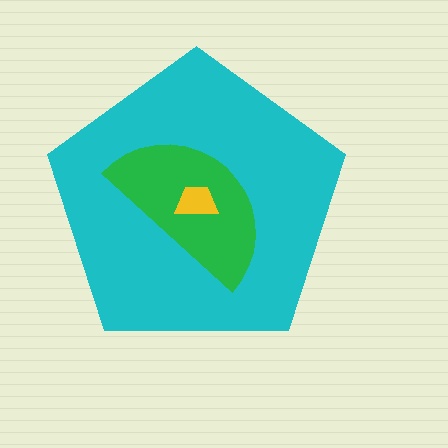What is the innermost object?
The yellow trapezoid.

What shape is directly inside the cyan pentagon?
The green semicircle.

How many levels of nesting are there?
3.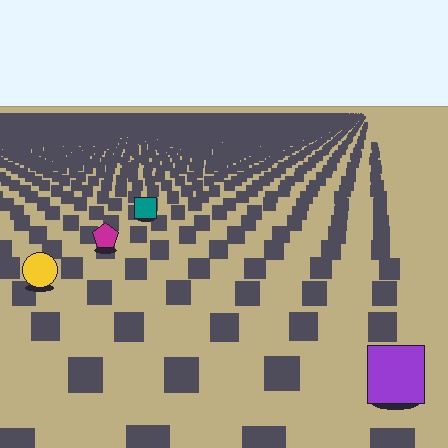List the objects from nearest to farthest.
From nearest to farthest: the purple square, the yellow circle, the magenta pentagon, the teal square.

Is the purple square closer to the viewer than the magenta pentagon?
Yes. The purple square is closer — you can tell from the texture gradient: the ground texture is coarser near it.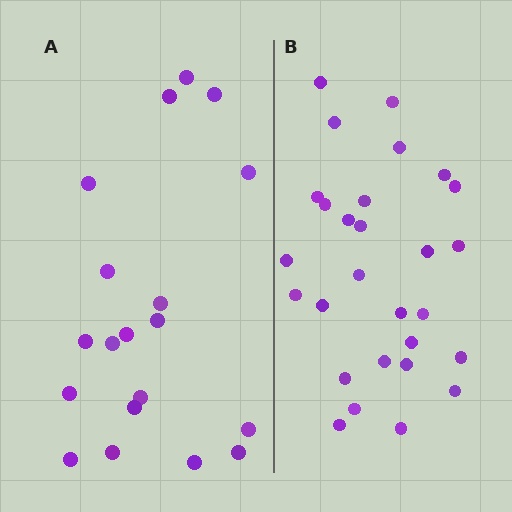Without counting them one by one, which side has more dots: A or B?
Region B (the right region) has more dots.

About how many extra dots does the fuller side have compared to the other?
Region B has roughly 8 or so more dots than region A.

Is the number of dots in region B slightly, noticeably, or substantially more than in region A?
Region B has substantially more. The ratio is roughly 1.5 to 1.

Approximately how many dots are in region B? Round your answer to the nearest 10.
About 30 dots. (The exact count is 28, which rounds to 30.)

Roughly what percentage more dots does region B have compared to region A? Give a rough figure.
About 45% more.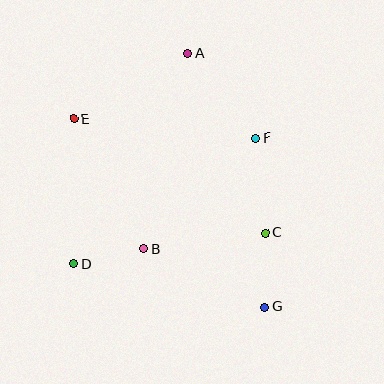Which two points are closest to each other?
Points B and D are closest to each other.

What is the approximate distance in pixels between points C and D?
The distance between C and D is approximately 193 pixels.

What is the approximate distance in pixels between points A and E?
The distance between A and E is approximately 132 pixels.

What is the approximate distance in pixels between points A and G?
The distance between A and G is approximately 265 pixels.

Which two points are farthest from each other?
Points E and G are farthest from each other.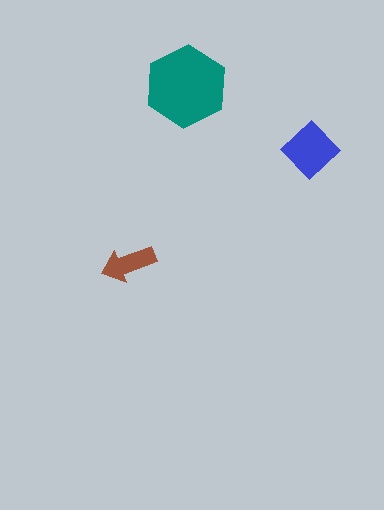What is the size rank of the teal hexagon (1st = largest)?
1st.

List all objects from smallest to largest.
The brown arrow, the blue diamond, the teal hexagon.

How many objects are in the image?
There are 3 objects in the image.